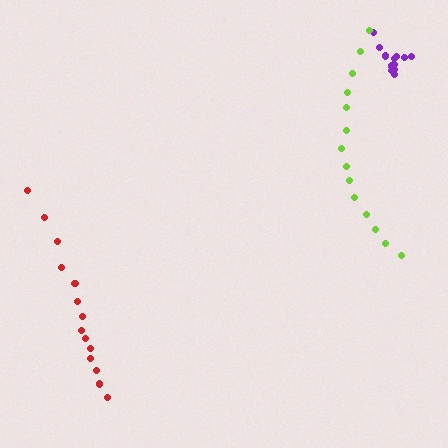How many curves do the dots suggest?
There are 3 distinct paths.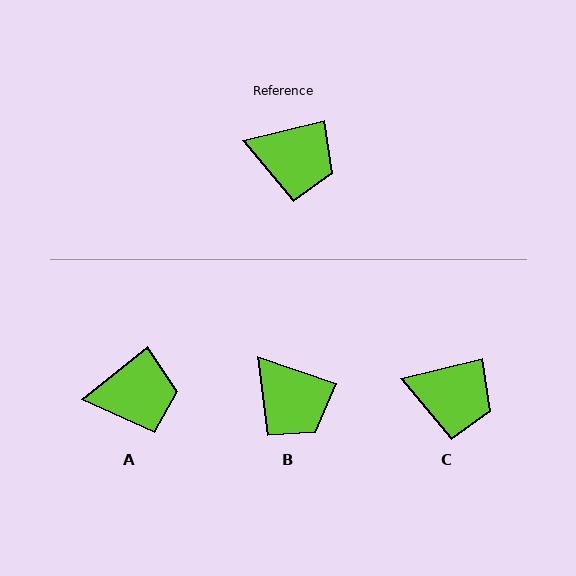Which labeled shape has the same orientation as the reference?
C.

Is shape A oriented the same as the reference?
No, it is off by about 25 degrees.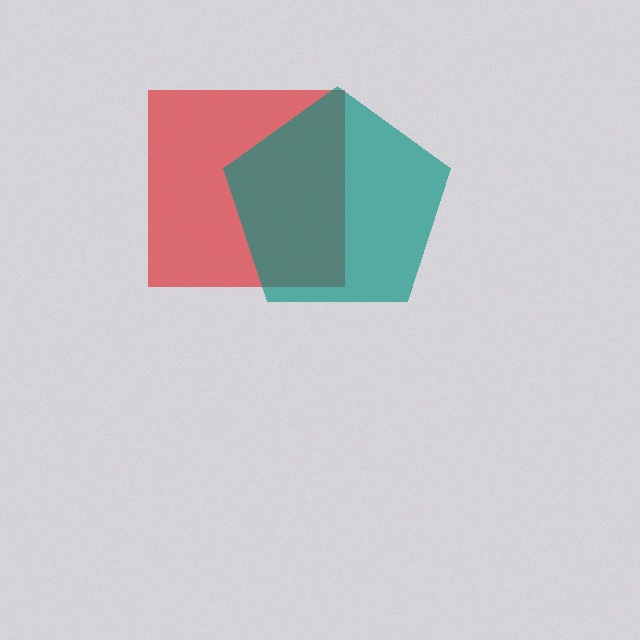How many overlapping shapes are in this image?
There are 2 overlapping shapes in the image.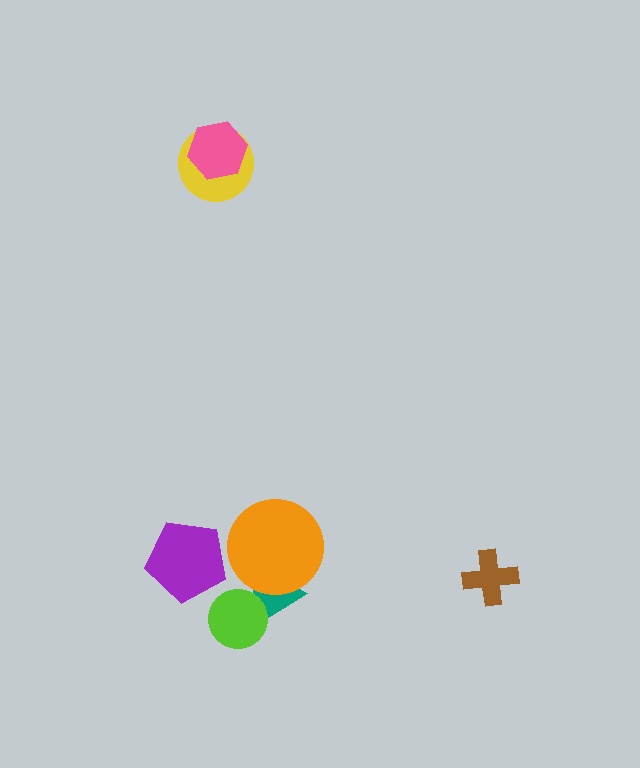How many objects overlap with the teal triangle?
2 objects overlap with the teal triangle.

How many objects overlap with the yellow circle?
1 object overlaps with the yellow circle.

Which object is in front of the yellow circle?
The pink hexagon is in front of the yellow circle.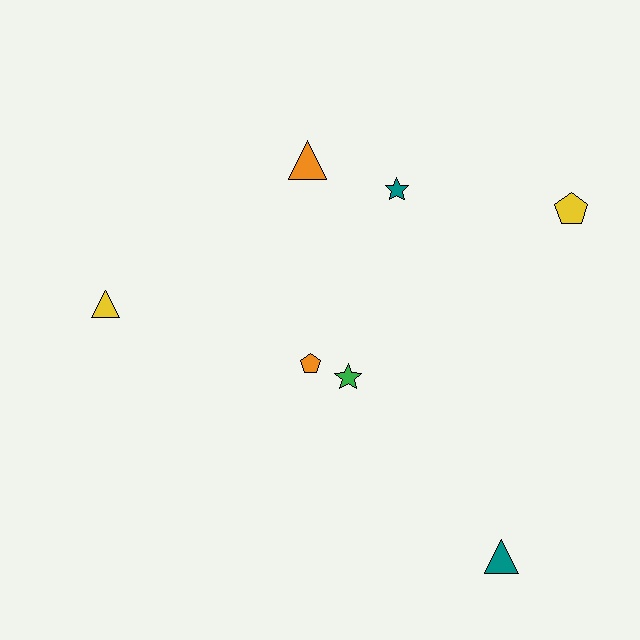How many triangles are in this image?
There are 3 triangles.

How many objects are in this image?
There are 7 objects.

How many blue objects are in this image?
There are no blue objects.